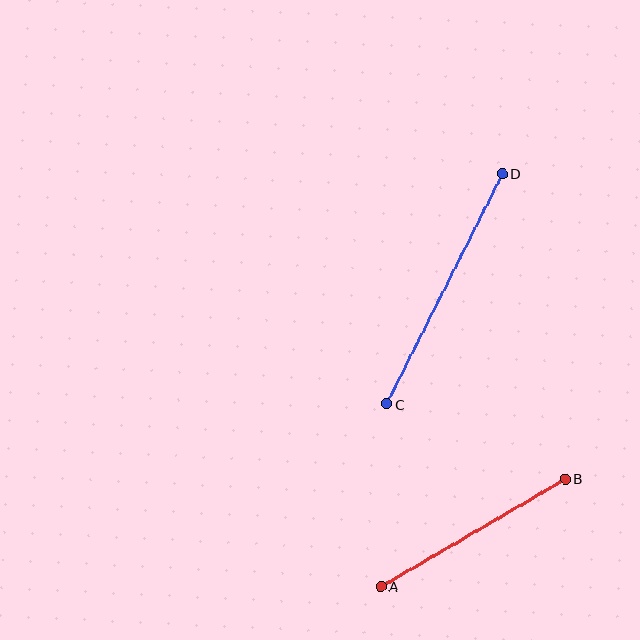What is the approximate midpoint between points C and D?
The midpoint is at approximately (445, 289) pixels.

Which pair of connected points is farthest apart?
Points C and D are farthest apart.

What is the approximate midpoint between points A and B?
The midpoint is at approximately (473, 533) pixels.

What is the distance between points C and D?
The distance is approximately 258 pixels.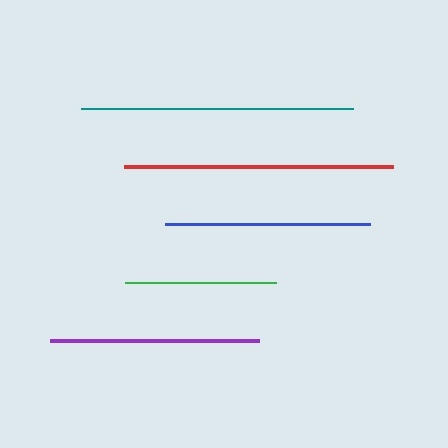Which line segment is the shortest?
The green line is the shortest at approximately 151 pixels.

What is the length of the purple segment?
The purple segment is approximately 209 pixels long.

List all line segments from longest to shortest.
From longest to shortest: teal, red, purple, blue, green.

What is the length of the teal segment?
The teal segment is approximately 272 pixels long.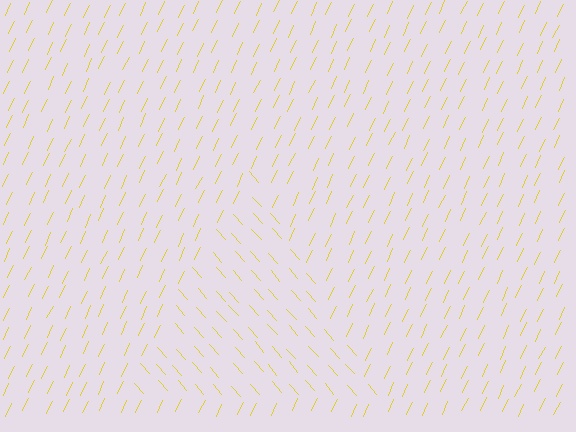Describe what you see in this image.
The image is filled with small yellow line segments. A triangle region in the image has lines oriented differently from the surrounding lines, creating a visible texture boundary.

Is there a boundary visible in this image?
Yes, there is a texture boundary formed by a change in line orientation.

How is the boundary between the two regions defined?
The boundary is defined purely by a change in line orientation (approximately 66 degrees difference). All lines are the same color and thickness.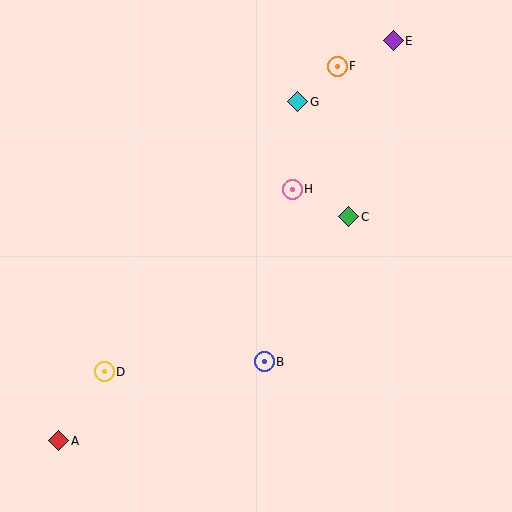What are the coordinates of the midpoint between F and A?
The midpoint between F and A is at (198, 253).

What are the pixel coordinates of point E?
Point E is at (393, 41).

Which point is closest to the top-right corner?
Point E is closest to the top-right corner.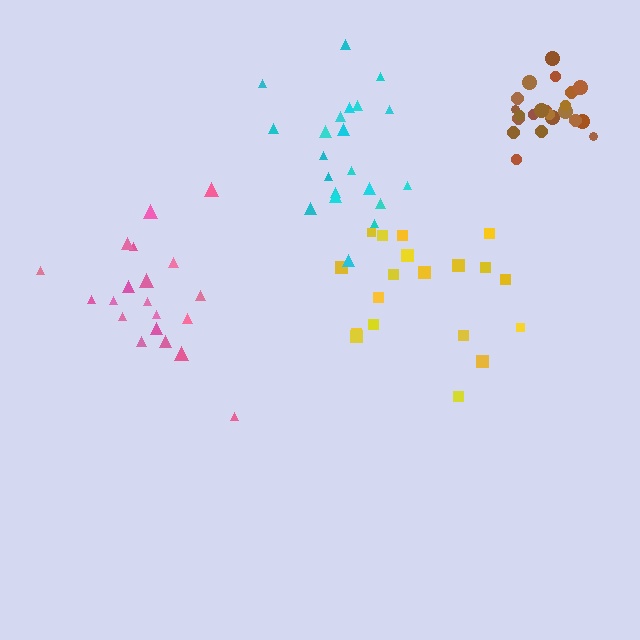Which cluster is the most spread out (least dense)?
Yellow.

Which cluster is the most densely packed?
Brown.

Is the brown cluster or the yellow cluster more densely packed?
Brown.